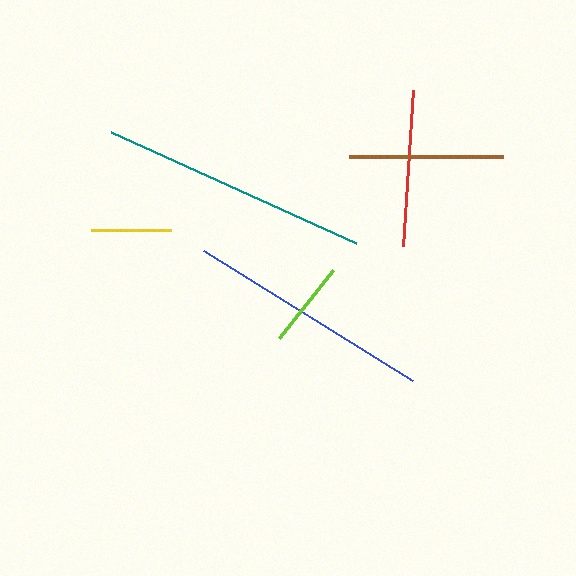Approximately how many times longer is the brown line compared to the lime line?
The brown line is approximately 1.8 times the length of the lime line.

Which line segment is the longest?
The teal line is the longest at approximately 269 pixels.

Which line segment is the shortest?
The yellow line is the shortest at approximately 80 pixels.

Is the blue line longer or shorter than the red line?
The blue line is longer than the red line.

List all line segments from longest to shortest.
From longest to shortest: teal, blue, red, brown, lime, yellow.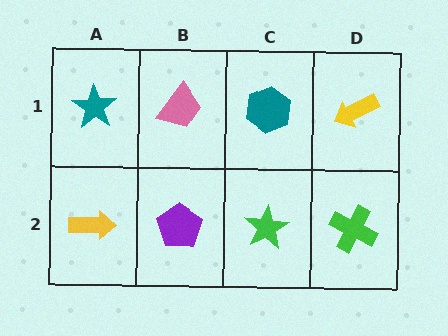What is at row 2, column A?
A yellow arrow.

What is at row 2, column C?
A green star.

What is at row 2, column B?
A purple pentagon.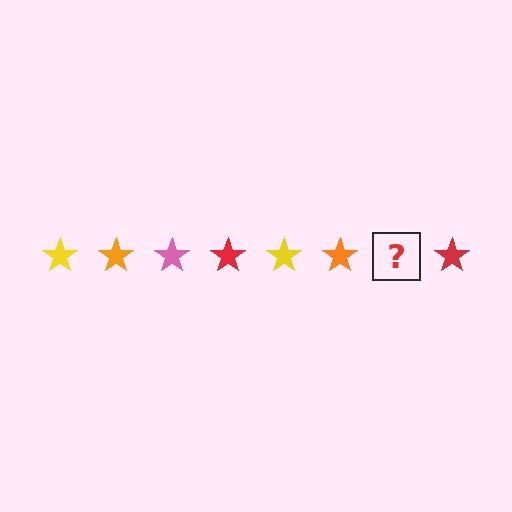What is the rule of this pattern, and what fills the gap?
The rule is that the pattern cycles through yellow, orange, pink, red stars. The gap should be filled with a pink star.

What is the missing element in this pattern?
The missing element is a pink star.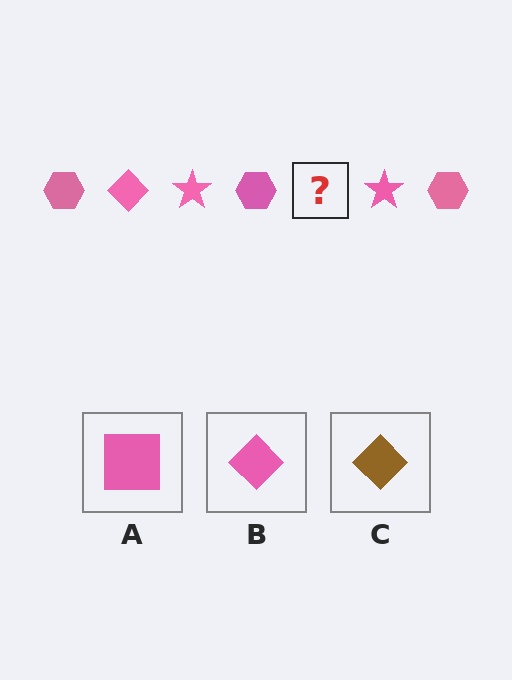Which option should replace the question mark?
Option B.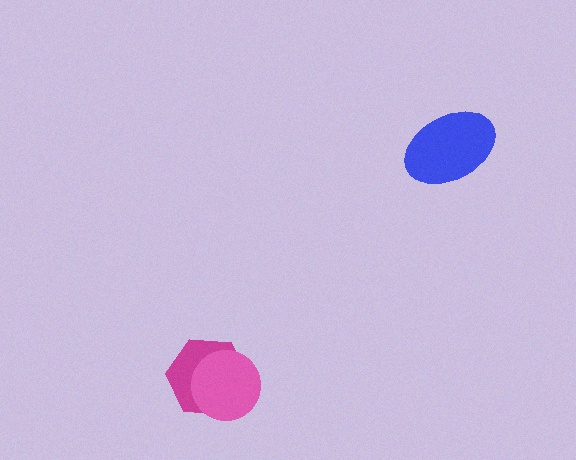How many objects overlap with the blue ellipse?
0 objects overlap with the blue ellipse.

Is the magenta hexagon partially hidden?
Yes, it is partially covered by another shape.